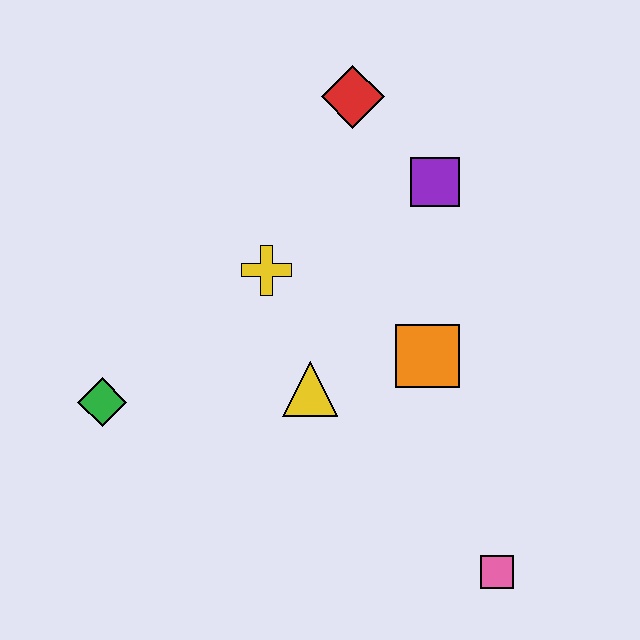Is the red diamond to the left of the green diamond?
No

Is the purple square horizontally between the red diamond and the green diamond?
No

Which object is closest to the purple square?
The red diamond is closest to the purple square.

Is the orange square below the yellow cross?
Yes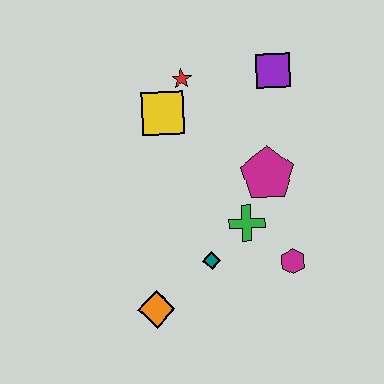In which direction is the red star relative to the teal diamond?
The red star is above the teal diamond.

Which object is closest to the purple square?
The red star is closest to the purple square.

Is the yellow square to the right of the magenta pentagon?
No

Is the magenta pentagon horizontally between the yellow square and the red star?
No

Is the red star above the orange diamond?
Yes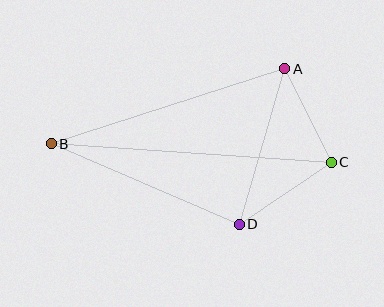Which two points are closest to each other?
Points A and C are closest to each other.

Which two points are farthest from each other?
Points B and C are farthest from each other.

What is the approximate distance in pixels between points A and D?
The distance between A and D is approximately 162 pixels.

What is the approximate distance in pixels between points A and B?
The distance between A and B is approximately 245 pixels.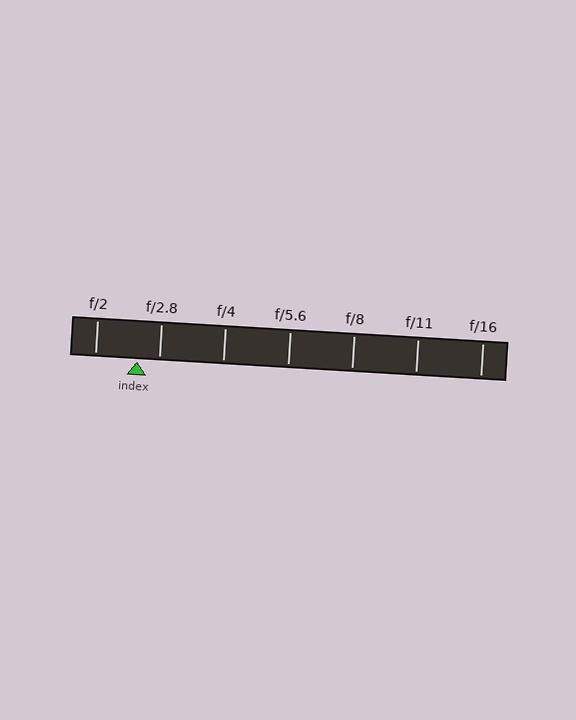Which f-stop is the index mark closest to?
The index mark is closest to f/2.8.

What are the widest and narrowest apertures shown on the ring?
The widest aperture shown is f/2 and the narrowest is f/16.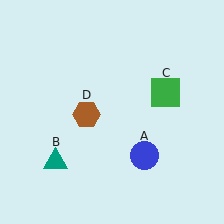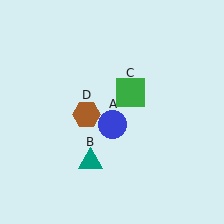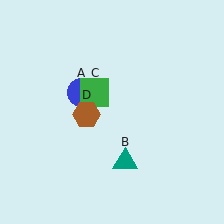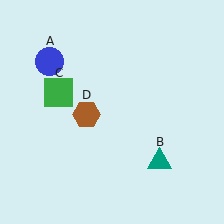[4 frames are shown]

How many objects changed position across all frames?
3 objects changed position: blue circle (object A), teal triangle (object B), green square (object C).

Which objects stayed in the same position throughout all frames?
Brown hexagon (object D) remained stationary.